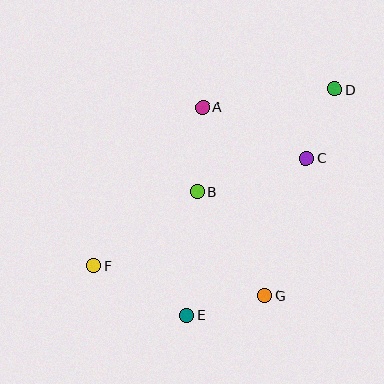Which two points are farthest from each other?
Points D and F are farthest from each other.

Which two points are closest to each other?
Points C and D are closest to each other.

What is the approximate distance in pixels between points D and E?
The distance between D and E is approximately 270 pixels.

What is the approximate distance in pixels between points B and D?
The distance between B and D is approximately 171 pixels.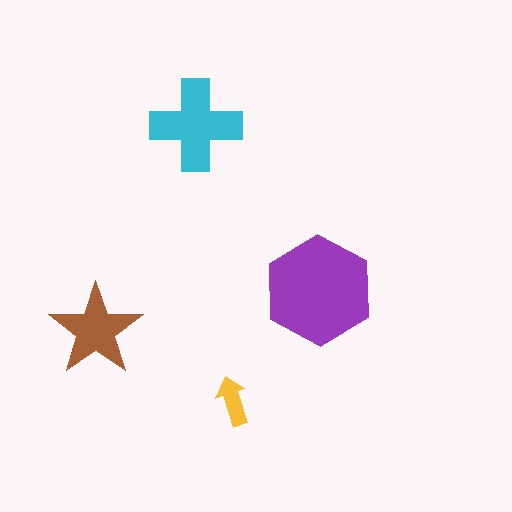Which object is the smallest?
The yellow arrow.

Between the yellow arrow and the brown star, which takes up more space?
The brown star.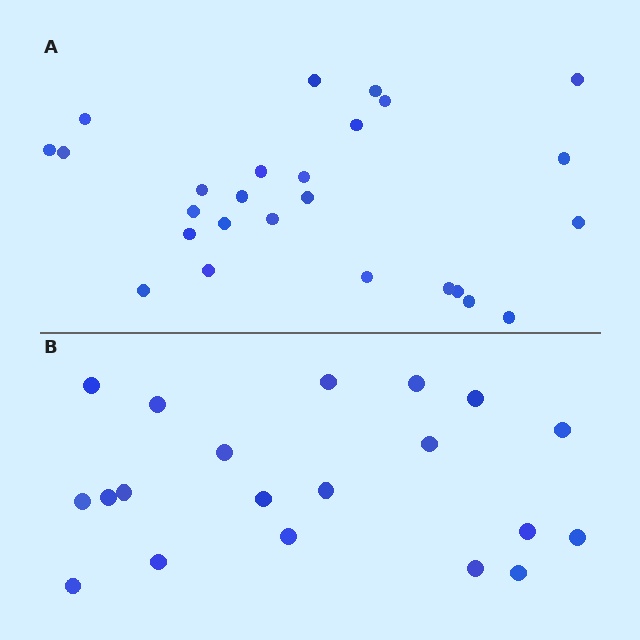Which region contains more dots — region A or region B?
Region A (the top region) has more dots.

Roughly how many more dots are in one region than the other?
Region A has about 6 more dots than region B.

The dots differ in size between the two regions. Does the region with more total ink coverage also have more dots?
No. Region B has more total ink coverage because its dots are larger, but region A actually contains more individual dots. Total area can be misleading — the number of items is what matters here.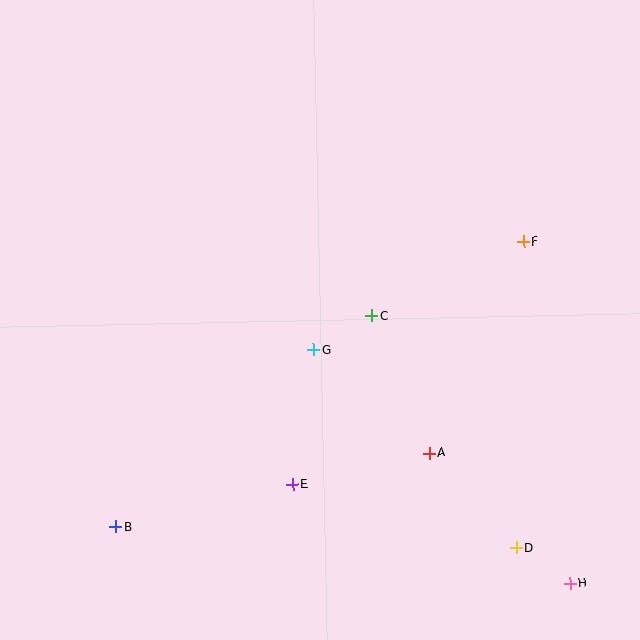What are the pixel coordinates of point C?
Point C is at (372, 316).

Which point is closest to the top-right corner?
Point F is closest to the top-right corner.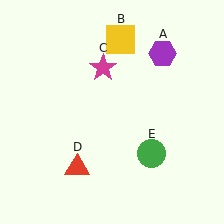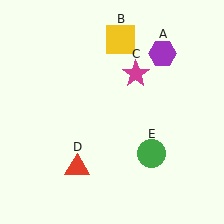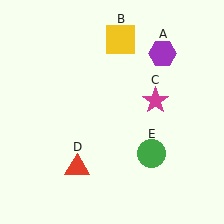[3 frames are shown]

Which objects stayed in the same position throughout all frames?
Purple hexagon (object A) and yellow square (object B) and red triangle (object D) and green circle (object E) remained stationary.